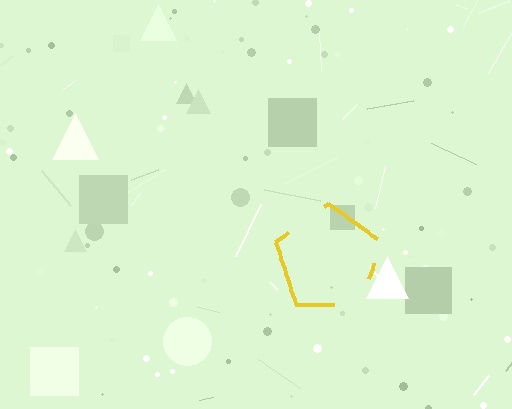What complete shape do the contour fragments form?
The contour fragments form a pentagon.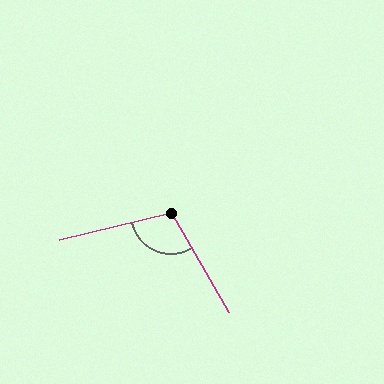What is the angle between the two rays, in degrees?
Approximately 106 degrees.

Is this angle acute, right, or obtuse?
It is obtuse.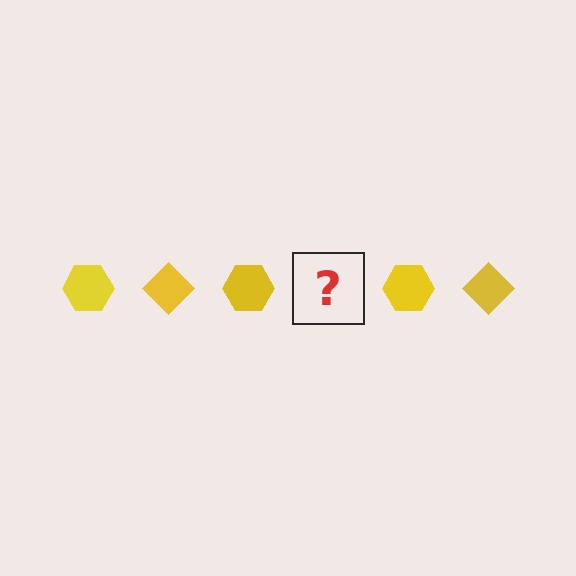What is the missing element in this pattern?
The missing element is a yellow diamond.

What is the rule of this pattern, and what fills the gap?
The rule is that the pattern cycles through hexagon, diamond shapes in yellow. The gap should be filled with a yellow diamond.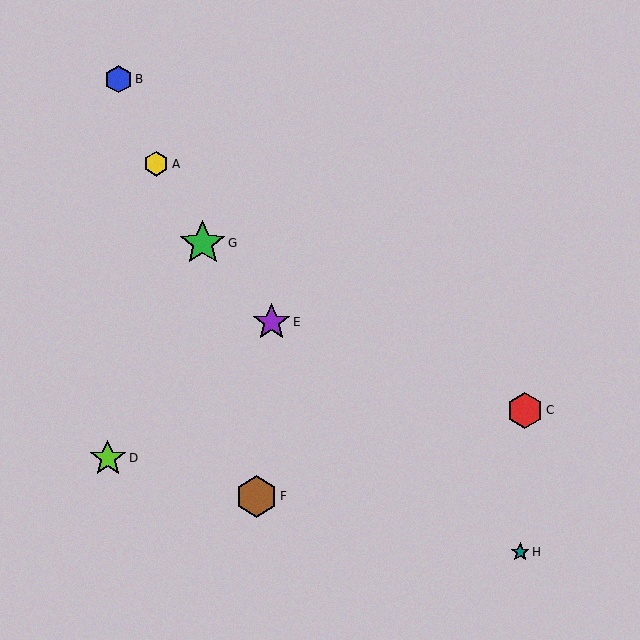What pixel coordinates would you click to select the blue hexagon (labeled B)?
Click at (118, 79) to select the blue hexagon B.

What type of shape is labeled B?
Shape B is a blue hexagon.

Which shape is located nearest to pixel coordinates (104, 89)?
The blue hexagon (labeled B) at (118, 79) is nearest to that location.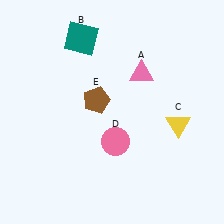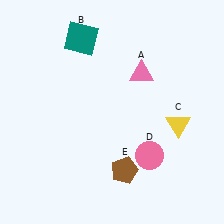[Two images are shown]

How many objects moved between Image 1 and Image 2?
2 objects moved between the two images.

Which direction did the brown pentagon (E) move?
The brown pentagon (E) moved down.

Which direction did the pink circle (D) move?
The pink circle (D) moved right.